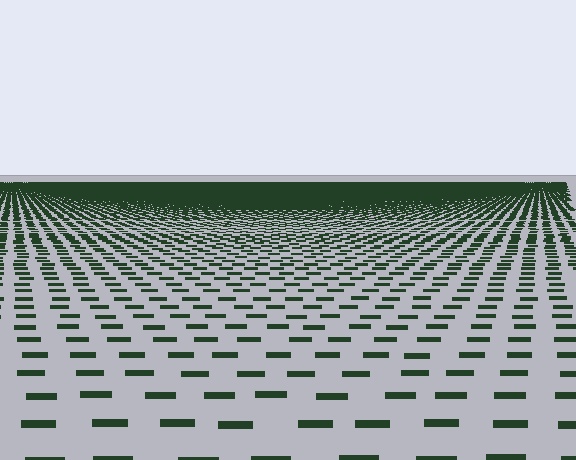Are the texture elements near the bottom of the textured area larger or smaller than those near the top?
Larger. Near the bottom, elements are closer to the viewer and appear at a bigger on-screen size.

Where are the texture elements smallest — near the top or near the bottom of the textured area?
Near the top.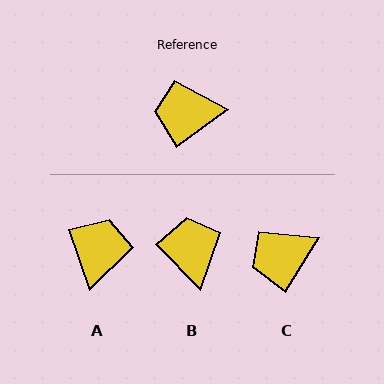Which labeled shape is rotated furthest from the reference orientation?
A, about 107 degrees away.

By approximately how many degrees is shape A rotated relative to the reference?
Approximately 107 degrees clockwise.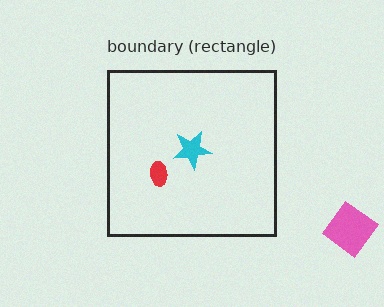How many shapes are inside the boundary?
2 inside, 1 outside.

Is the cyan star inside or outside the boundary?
Inside.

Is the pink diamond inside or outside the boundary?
Outside.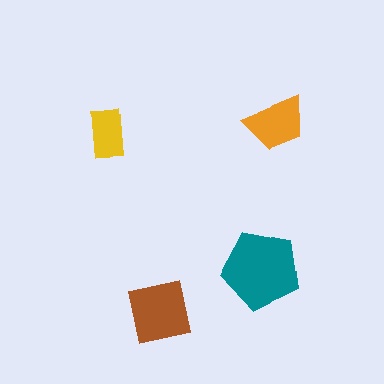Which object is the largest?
The teal pentagon.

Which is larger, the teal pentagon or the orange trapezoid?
The teal pentagon.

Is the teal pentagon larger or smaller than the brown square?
Larger.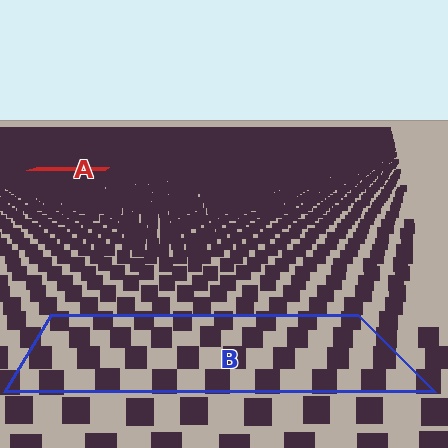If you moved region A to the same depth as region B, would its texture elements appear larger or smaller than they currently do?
They would appear larger. At a closer depth, the same texture elements are projected at a bigger on-screen size.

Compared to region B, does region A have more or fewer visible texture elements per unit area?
Region A has more texture elements per unit area — they are packed more densely because it is farther away.